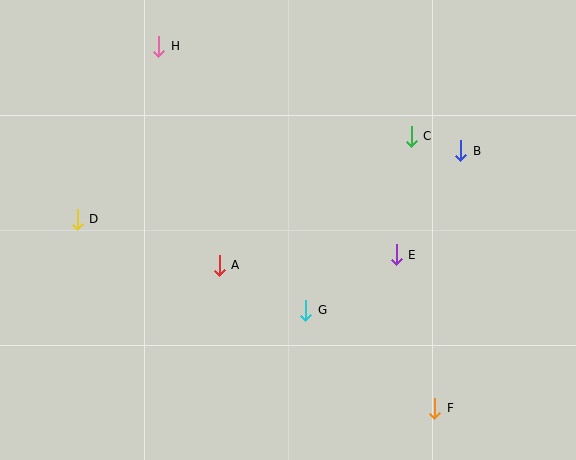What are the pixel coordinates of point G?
Point G is at (306, 310).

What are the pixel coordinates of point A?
Point A is at (219, 265).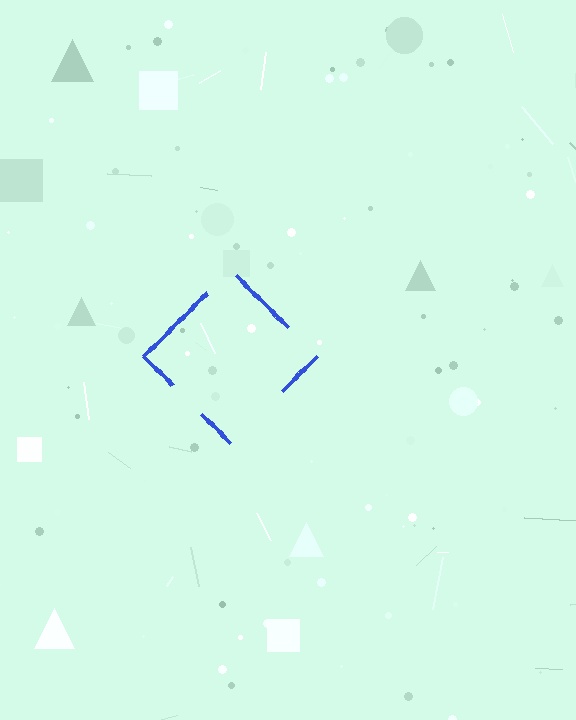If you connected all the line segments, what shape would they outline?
They would outline a diamond.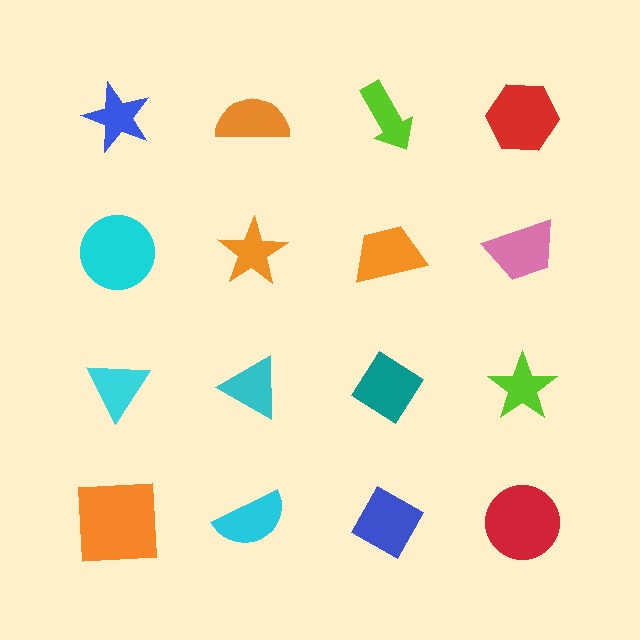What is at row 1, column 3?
A lime arrow.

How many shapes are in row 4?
4 shapes.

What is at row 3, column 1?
A cyan triangle.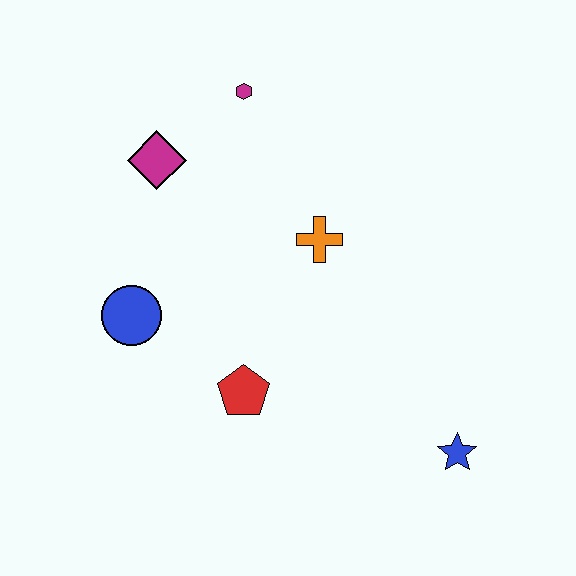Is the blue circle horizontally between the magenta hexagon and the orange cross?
No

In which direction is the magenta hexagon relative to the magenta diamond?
The magenta hexagon is to the right of the magenta diamond.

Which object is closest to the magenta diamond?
The magenta hexagon is closest to the magenta diamond.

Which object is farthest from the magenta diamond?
The blue star is farthest from the magenta diamond.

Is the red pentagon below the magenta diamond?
Yes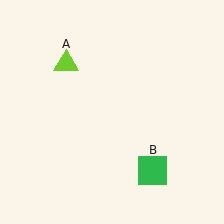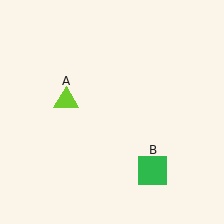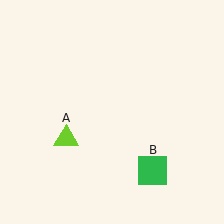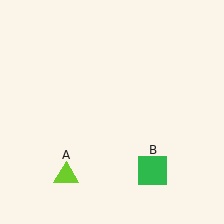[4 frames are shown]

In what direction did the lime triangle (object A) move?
The lime triangle (object A) moved down.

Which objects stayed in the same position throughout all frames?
Green square (object B) remained stationary.